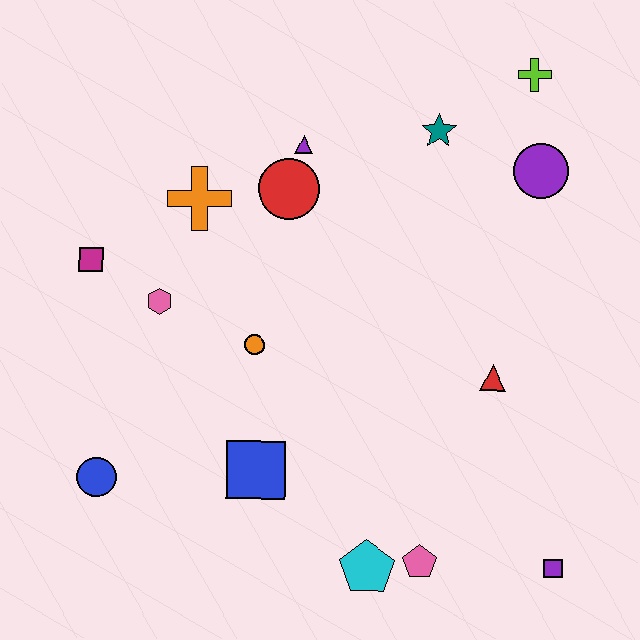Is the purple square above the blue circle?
No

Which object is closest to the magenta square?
The pink hexagon is closest to the magenta square.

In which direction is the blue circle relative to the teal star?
The blue circle is below the teal star.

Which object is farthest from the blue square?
The lime cross is farthest from the blue square.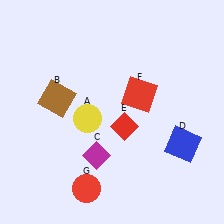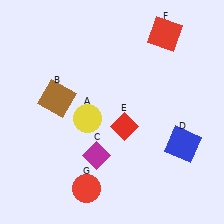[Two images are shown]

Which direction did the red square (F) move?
The red square (F) moved up.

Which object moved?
The red square (F) moved up.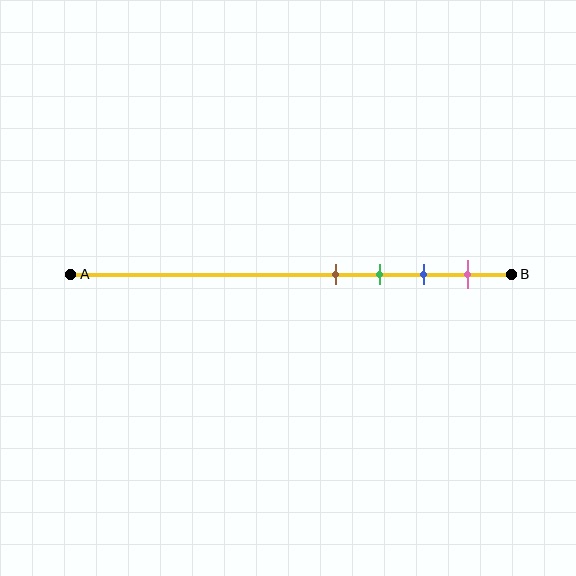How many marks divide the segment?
There are 4 marks dividing the segment.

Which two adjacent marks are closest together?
The brown and green marks are the closest adjacent pair.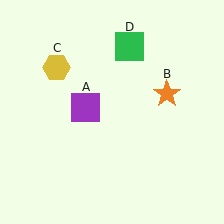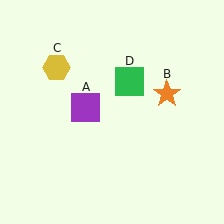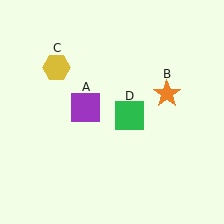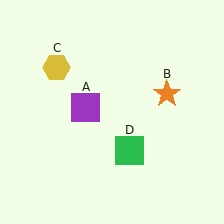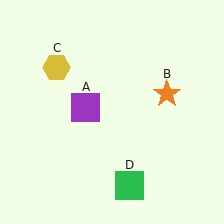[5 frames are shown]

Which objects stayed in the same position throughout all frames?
Purple square (object A) and orange star (object B) and yellow hexagon (object C) remained stationary.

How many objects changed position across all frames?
1 object changed position: green square (object D).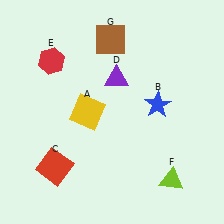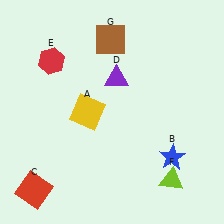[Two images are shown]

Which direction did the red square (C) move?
The red square (C) moved down.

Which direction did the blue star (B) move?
The blue star (B) moved down.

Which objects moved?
The objects that moved are: the blue star (B), the red square (C).